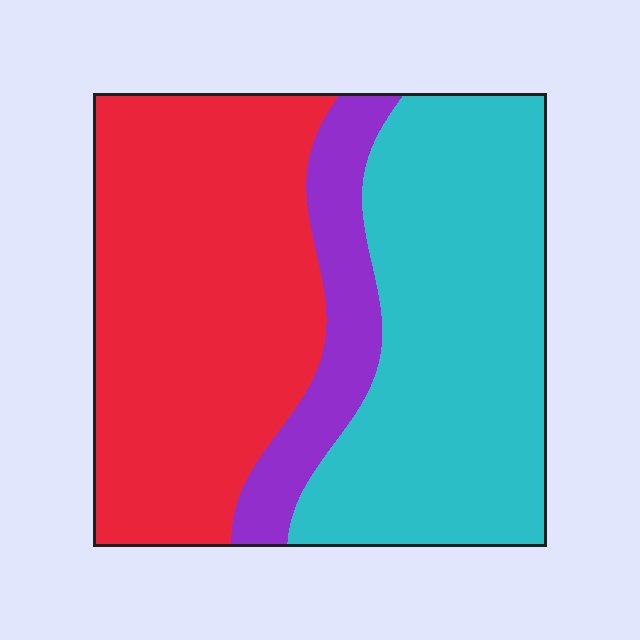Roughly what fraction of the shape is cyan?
Cyan covers 42% of the shape.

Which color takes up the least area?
Purple, at roughly 15%.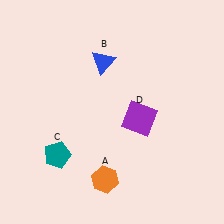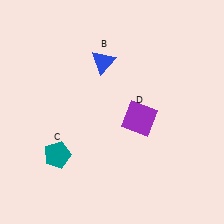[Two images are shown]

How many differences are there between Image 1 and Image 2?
There is 1 difference between the two images.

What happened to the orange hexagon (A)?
The orange hexagon (A) was removed in Image 2. It was in the bottom-left area of Image 1.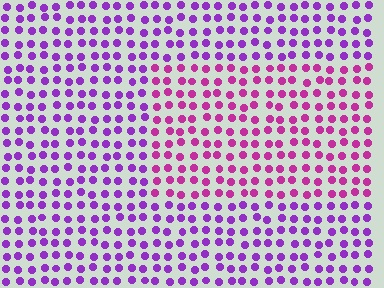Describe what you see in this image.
The image is filled with small purple elements in a uniform arrangement. A rectangle-shaped region is visible where the elements are tinted to a slightly different hue, forming a subtle color boundary.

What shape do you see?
I see a rectangle.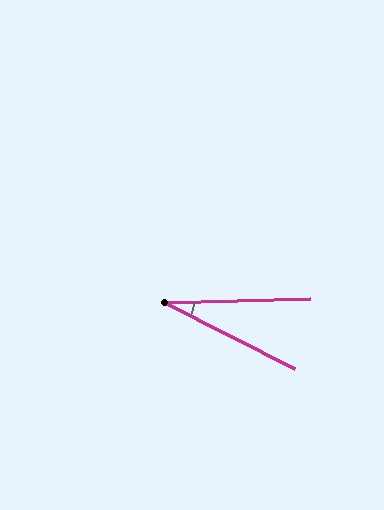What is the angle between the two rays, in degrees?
Approximately 29 degrees.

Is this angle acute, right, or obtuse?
It is acute.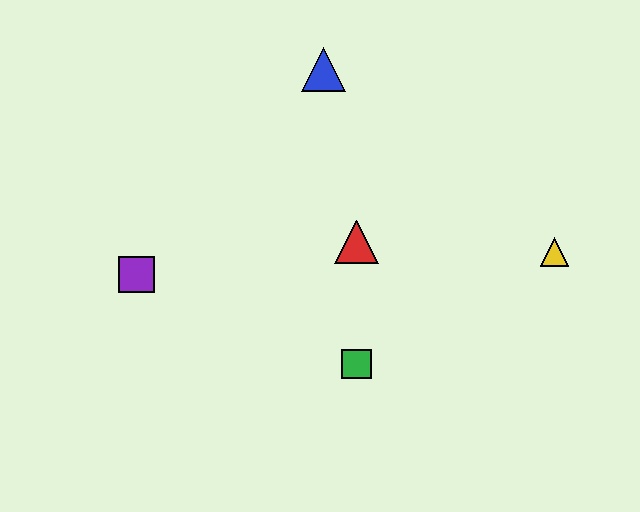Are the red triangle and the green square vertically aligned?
Yes, both are at x≈357.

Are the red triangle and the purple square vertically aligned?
No, the red triangle is at x≈357 and the purple square is at x≈137.